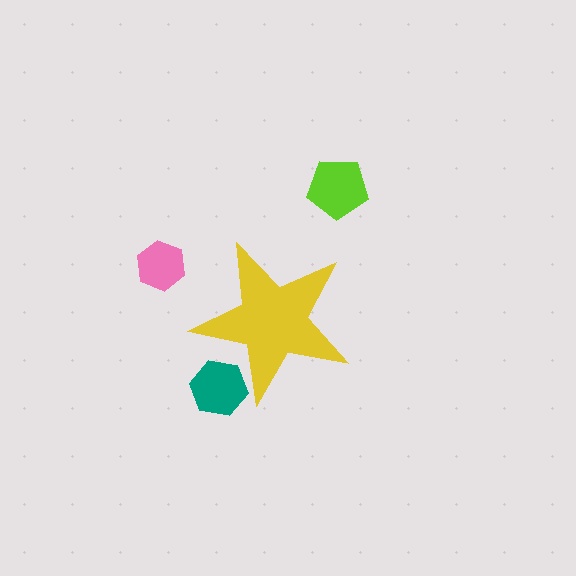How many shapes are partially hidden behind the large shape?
1 shape is partially hidden.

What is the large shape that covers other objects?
A yellow star.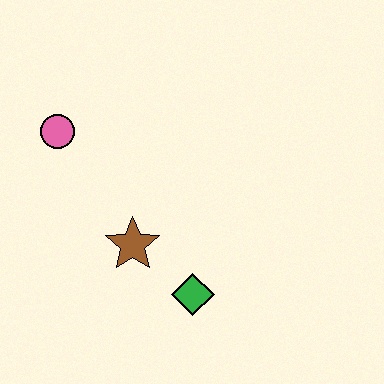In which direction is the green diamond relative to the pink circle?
The green diamond is below the pink circle.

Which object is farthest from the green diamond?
The pink circle is farthest from the green diamond.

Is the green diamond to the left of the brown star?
No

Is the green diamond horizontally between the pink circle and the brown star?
No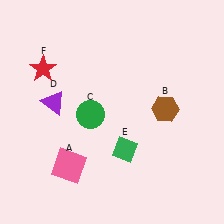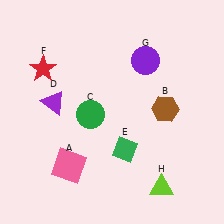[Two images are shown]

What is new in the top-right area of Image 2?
A purple circle (G) was added in the top-right area of Image 2.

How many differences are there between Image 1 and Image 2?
There are 2 differences between the two images.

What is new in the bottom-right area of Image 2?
A lime triangle (H) was added in the bottom-right area of Image 2.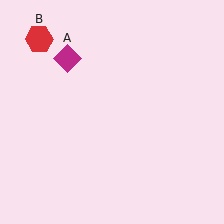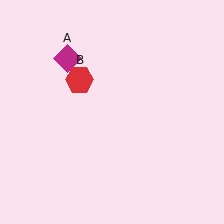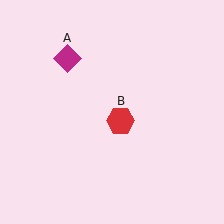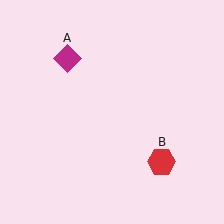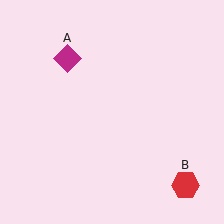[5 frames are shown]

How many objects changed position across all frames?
1 object changed position: red hexagon (object B).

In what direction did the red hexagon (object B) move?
The red hexagon (object B) moved down and to the right.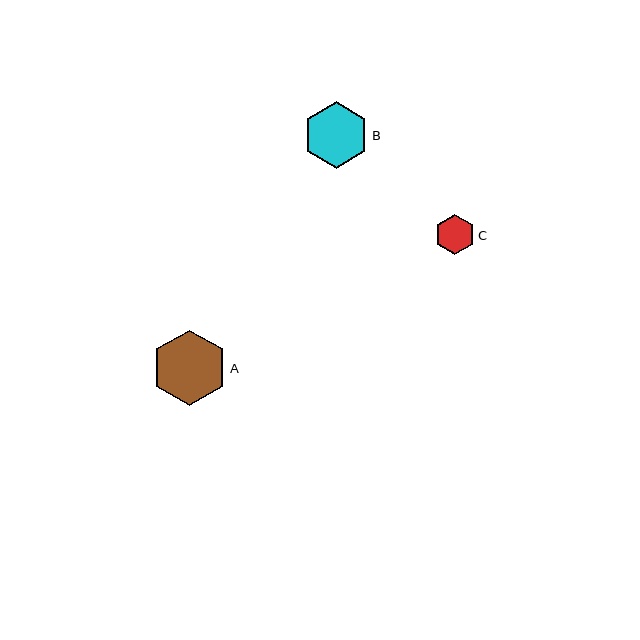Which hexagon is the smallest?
Hexagon C is the smallest with a size of approximately 41 pixels.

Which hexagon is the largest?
Hexagon A is the largest with a size of approximately 75 pixels.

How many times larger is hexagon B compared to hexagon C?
Hexagon B is approximately 1.6 times the size of hexagon C.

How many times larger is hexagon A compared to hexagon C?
Hexagon A is approximately 1.9 times the size of hexagon C.